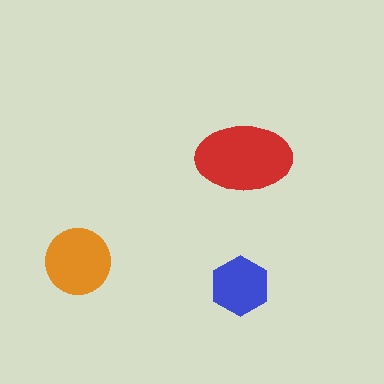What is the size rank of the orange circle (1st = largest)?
2nd.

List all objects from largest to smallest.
The red ellipse, the orange circle, the blue hexagon.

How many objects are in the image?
There are 3 objects in the image.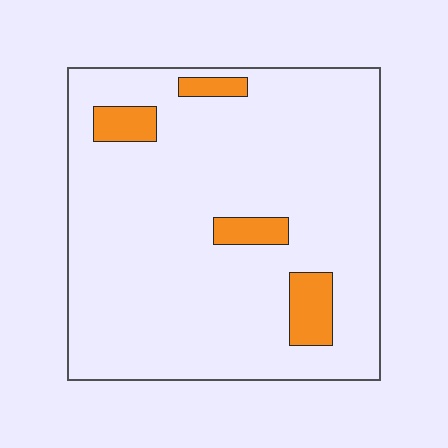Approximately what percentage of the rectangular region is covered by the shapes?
Approximately 10%.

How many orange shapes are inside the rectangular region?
4.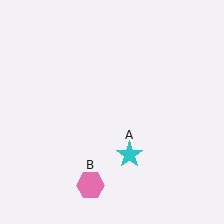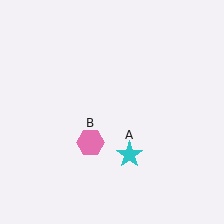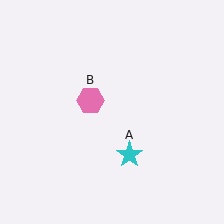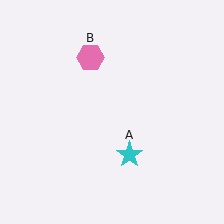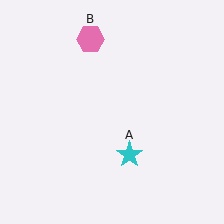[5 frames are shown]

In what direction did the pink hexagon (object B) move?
The pink hexagon (object B) moved up.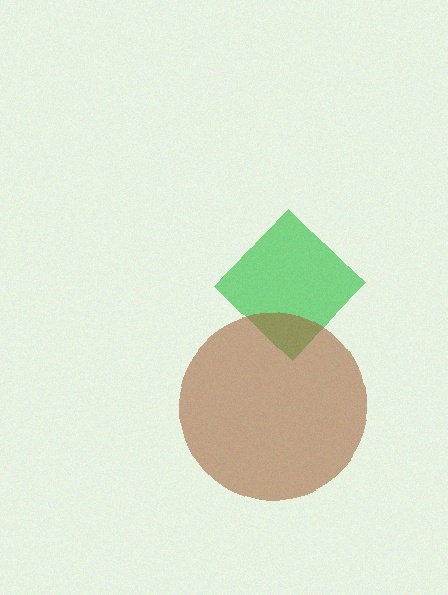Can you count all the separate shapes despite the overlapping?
Yes, there are 2 separate shapes.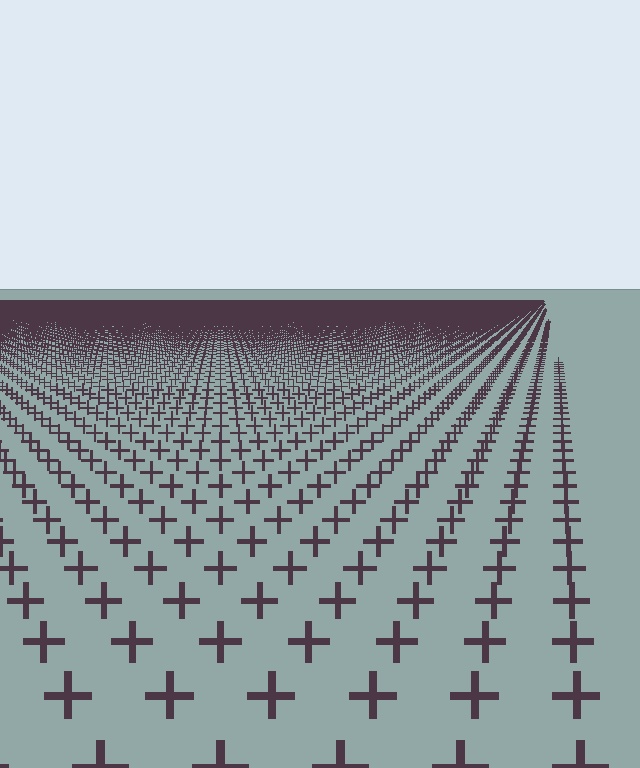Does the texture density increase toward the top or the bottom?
Density increases toward the top.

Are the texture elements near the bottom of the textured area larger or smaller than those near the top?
Larger. Near the bottom, elements are closer to the viewer and appear at a bigger on-screen size.